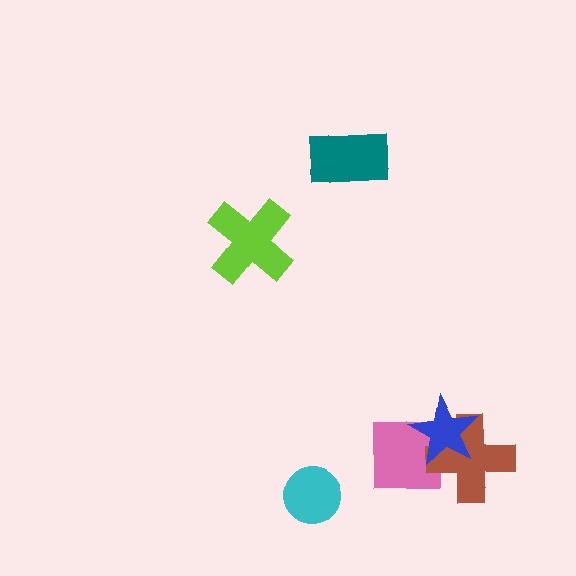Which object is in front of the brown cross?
The blue star is in front of the brown cross.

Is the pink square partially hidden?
Yes, it is partially covered by another shape.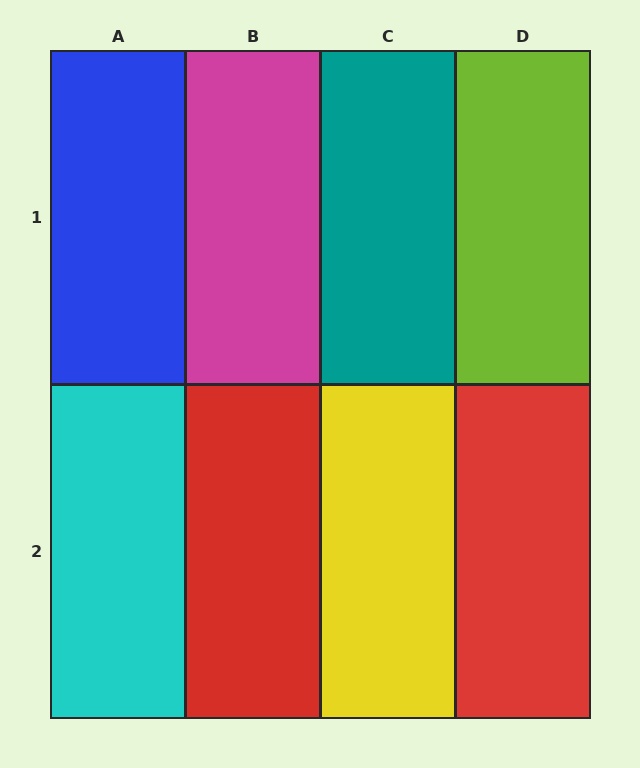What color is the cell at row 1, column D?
Lime.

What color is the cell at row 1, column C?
Teal.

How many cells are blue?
1 cell is blue.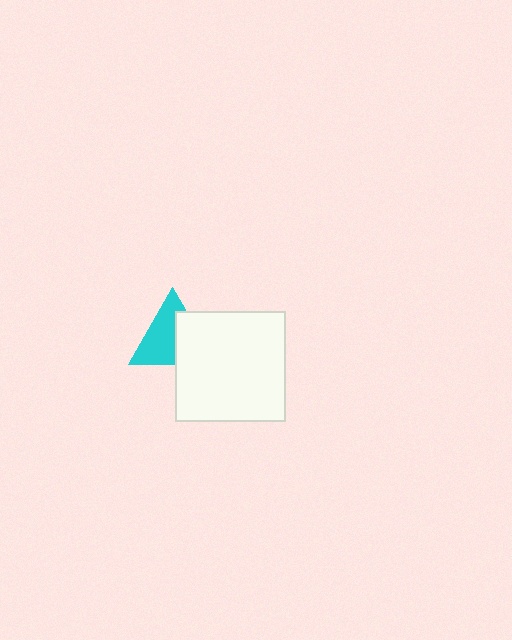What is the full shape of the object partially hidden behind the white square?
The partially hidden object is a cyan triangle.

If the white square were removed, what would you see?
You would see the complete cyan triangle.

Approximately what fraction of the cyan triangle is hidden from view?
Roughly 41% of the cyan triangle is hidden behind the white square.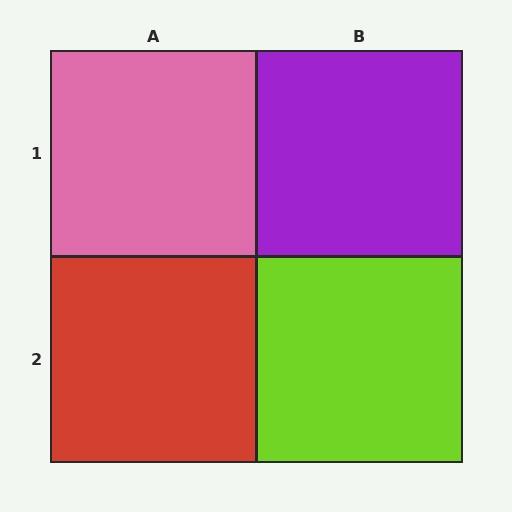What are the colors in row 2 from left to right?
Red, lime.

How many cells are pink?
1 cell is pink.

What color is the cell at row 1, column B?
Purple.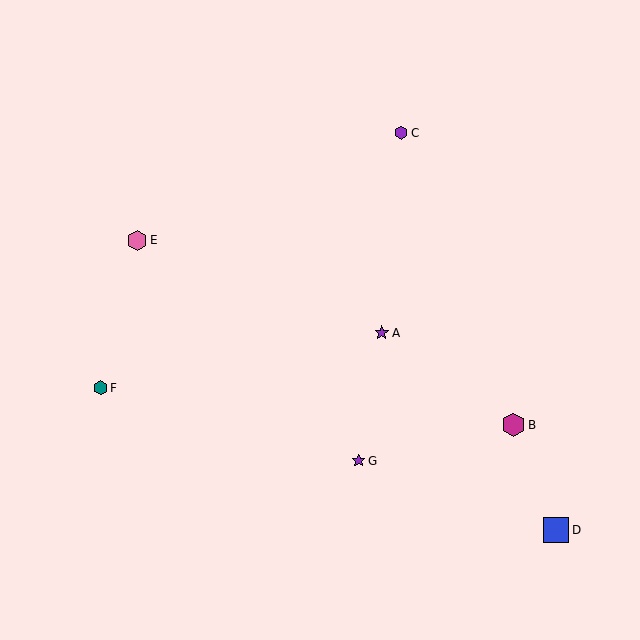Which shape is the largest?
The blue square (labeled D) is the largest.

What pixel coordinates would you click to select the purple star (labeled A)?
Click at (382, 333) to select the purple star A.